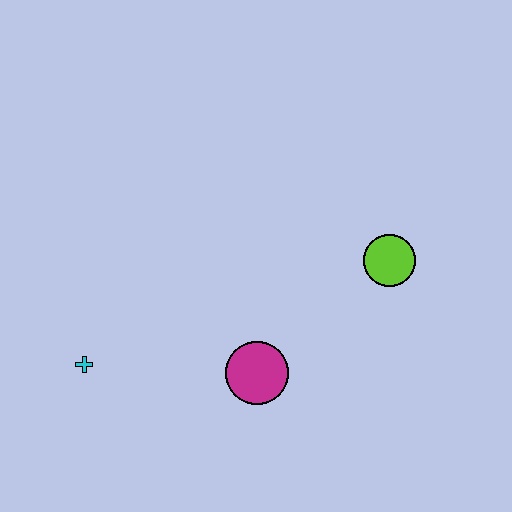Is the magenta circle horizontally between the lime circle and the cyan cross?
Yes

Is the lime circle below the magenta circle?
No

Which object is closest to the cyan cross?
The magenta circle is closest to the cyan cross.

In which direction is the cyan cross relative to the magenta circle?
The cyan cross is to the left of the magenta circle.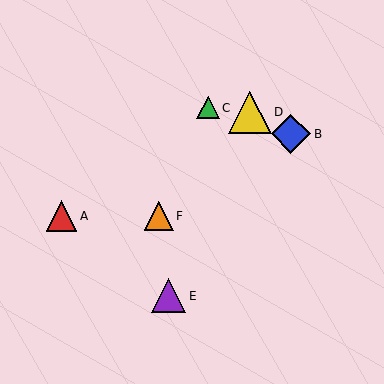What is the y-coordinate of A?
Object A is at y≈216.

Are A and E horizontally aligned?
No, A is at y≈216 and E is at y≈296.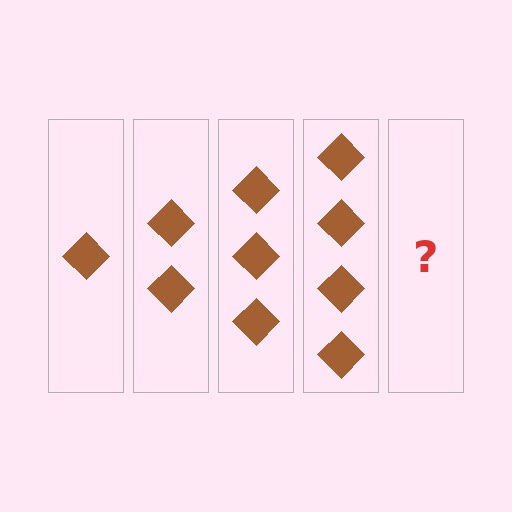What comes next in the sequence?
The next element should be 5 diamonds.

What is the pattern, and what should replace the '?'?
The pattern is that each step adds one more diamond. The '?' should be 5 diamonds.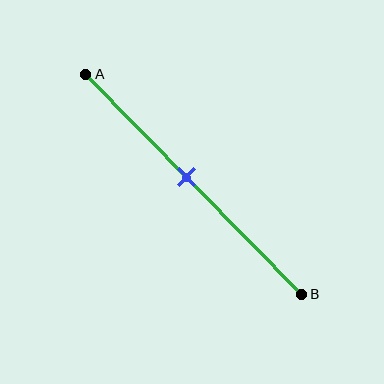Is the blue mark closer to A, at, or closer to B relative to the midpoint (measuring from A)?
The blue mark is closer to point A than the midpoint of segment AB.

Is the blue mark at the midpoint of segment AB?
No, the mark is at about 45% from A, not at the 50% midpoint.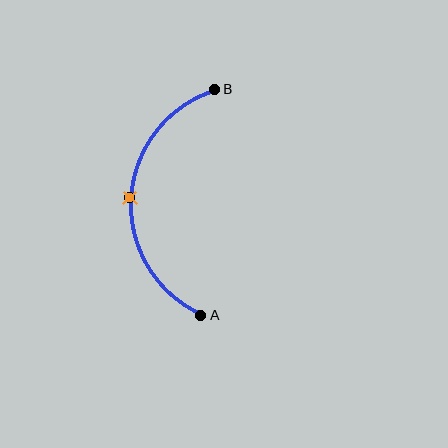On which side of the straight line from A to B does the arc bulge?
The arc bulges to the left of the straight line connecting A and B.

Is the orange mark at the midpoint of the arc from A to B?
Yes. The orange mark lies on the arc at equal arc-length from both A and B — it is the arc midpoint.